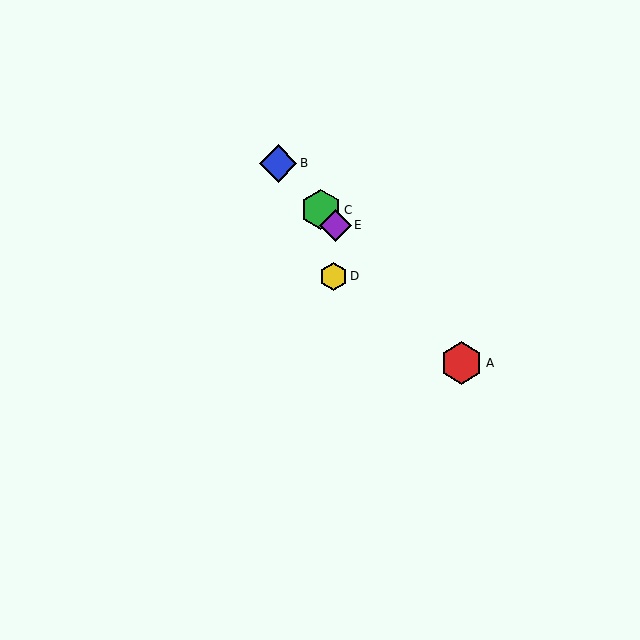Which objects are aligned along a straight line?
Objects A, B, C, E are aligned along a straight line.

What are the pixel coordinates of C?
Object C is at (321, 210).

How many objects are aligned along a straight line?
4 objects (A, B, C, E) are aligned along a straight line.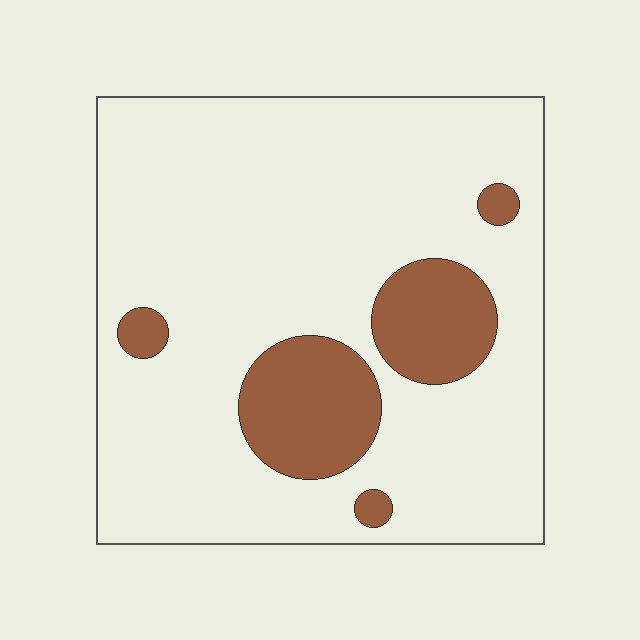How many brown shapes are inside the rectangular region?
5.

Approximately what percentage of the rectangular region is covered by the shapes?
Approximately 15%.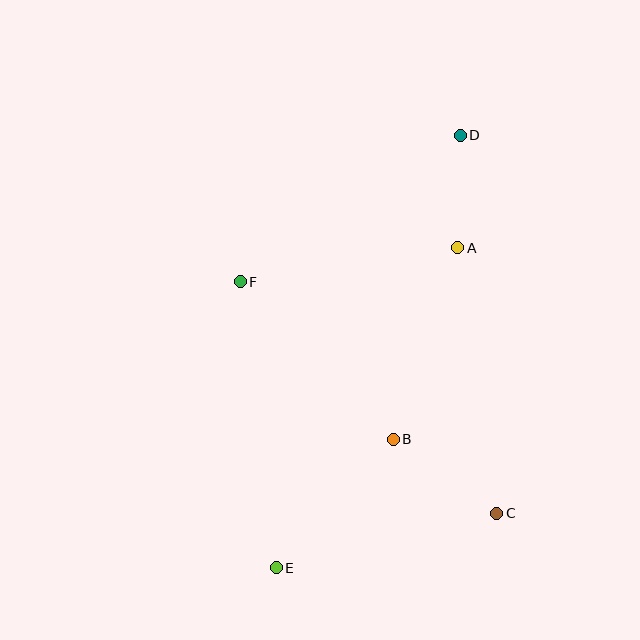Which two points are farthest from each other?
Points D and E are farthest from each other.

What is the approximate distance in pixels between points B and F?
The distance between B and F is approximately 219 pixels.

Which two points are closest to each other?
Points A and D are closest to each other.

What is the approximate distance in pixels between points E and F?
The distance between E and F is approximately 288 pixels.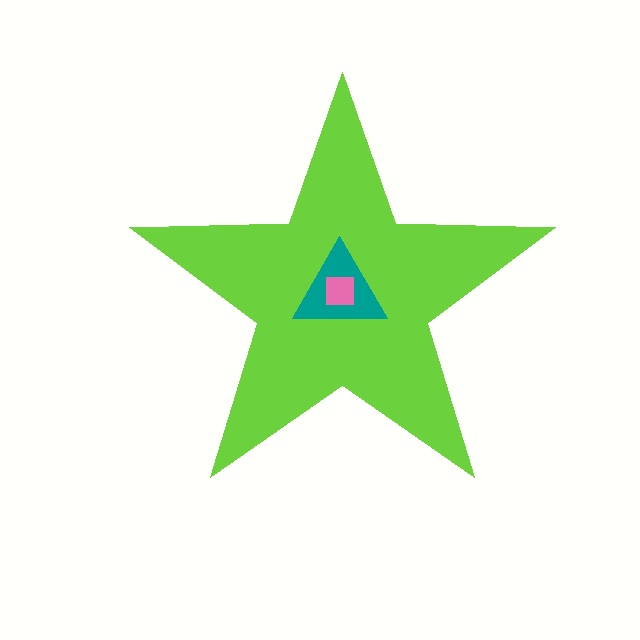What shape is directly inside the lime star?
The teal triangle.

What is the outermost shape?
The lime star.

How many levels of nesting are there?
3.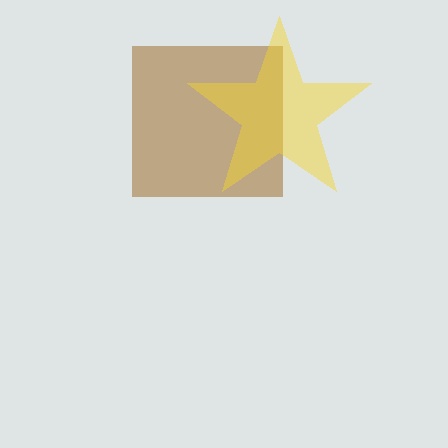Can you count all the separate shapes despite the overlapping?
Yes, there are 2 separate shapes.